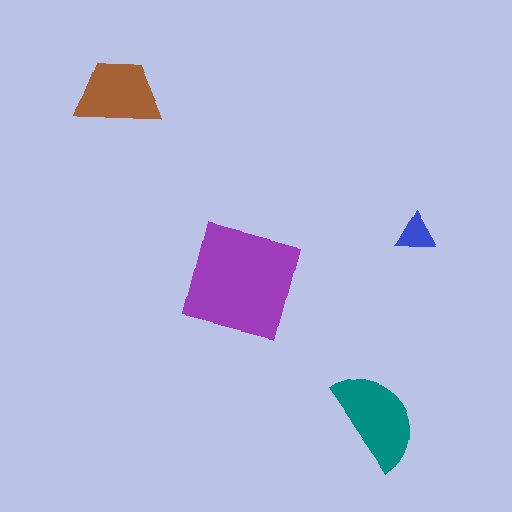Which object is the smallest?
The blue triangle.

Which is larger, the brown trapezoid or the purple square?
The purple square.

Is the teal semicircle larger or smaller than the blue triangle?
Larger.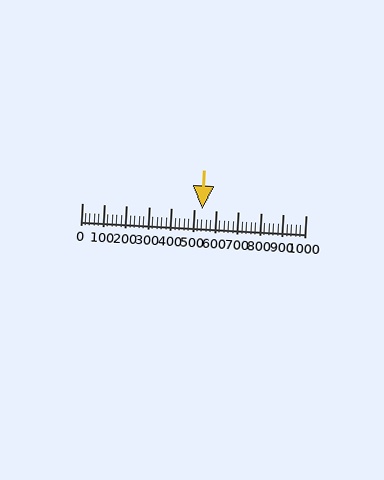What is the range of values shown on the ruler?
The ruler shows values from 0 to 1000.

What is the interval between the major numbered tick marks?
The major tick marks are spaced 100 units apart.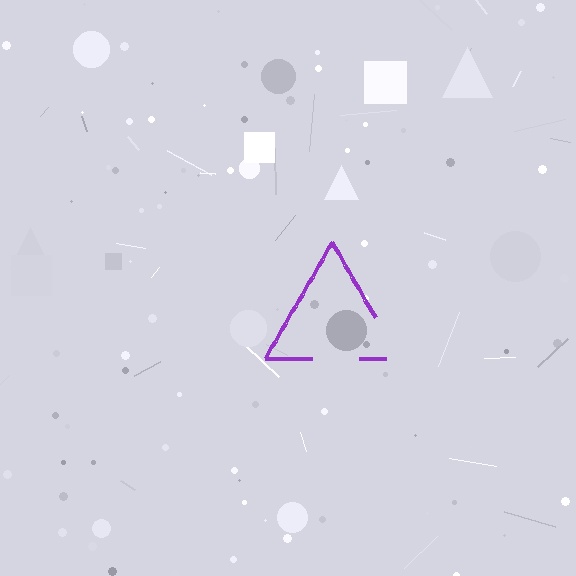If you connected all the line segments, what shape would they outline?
They would outline a triangle.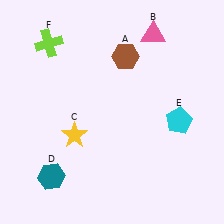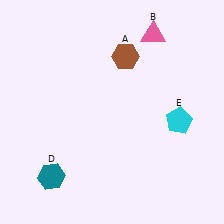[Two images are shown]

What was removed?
The lime cross (F), the yellow star (C) were removed in Image 2.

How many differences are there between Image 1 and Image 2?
There are 2 differences between the two images.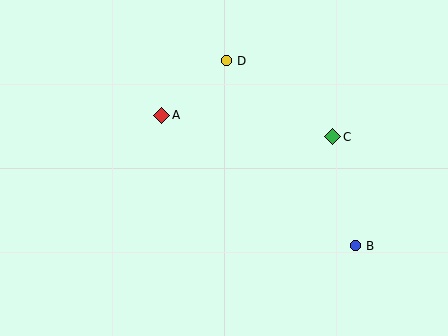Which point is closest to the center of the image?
Point A at (162, 115) is closest to the center.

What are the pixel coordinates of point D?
Point D is at (227, 61).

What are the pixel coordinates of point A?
Point A is at (162, 115).